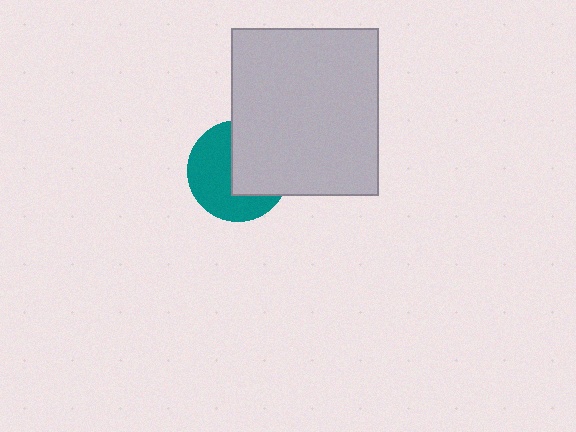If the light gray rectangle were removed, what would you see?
You would see the complete teal circle.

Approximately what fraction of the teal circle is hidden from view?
Roughly 46% of the teal circle is hidden behind the light gray rectangle.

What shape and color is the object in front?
The object in front is a light gray rectangle.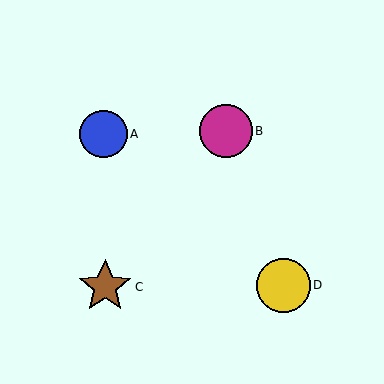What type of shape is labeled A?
Shape A is a blue circle.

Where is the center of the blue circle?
The center of the blue circle is at (103, 134).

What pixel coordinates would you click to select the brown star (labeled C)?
Click at (105, 287) to select the brown star C.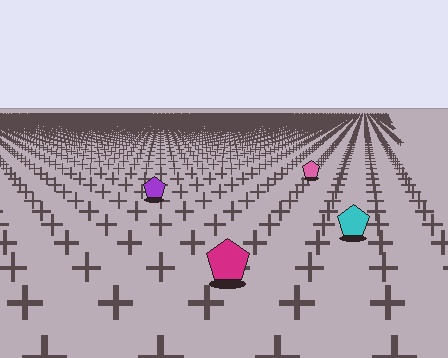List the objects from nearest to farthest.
From nearest to farthest: the magenta pentagon, the cyan pentagon, the purple pentagon, the pink pentagon.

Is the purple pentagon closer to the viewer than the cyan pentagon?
No. The cyan pentagon is closer — you can tell from the texture gradient: the ground texture is coarser near it.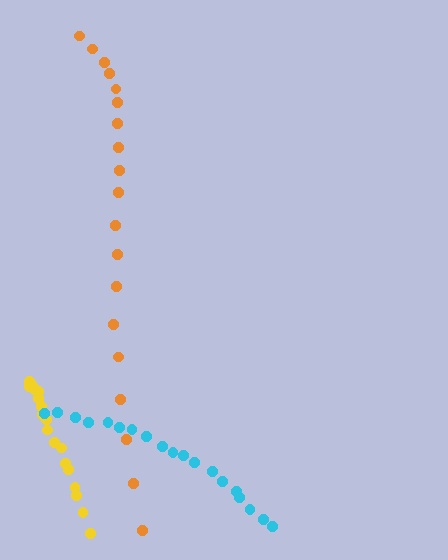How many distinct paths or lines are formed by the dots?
There are 3 distinct paths.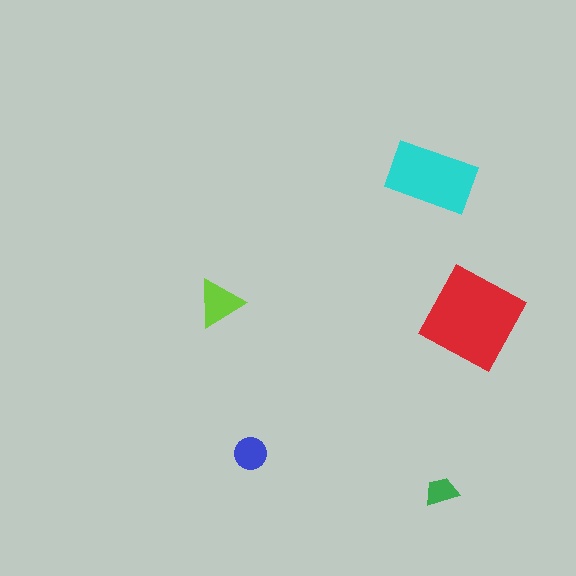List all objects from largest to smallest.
The red diamond, the cyan rectangle, the lime triangle, the blue circle, the green trapezoid.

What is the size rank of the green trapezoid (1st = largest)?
5th.